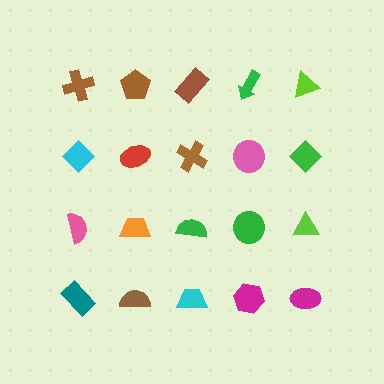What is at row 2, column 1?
A cyan diamond.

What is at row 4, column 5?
A magenta ellipse.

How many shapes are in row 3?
5 shapes.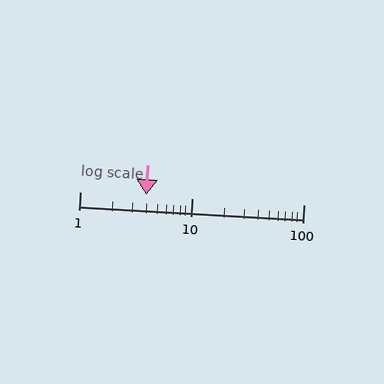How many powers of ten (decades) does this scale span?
The scale spans 2 decades, from 1 to 100.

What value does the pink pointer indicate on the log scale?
The pointer indicates approximately 3.9.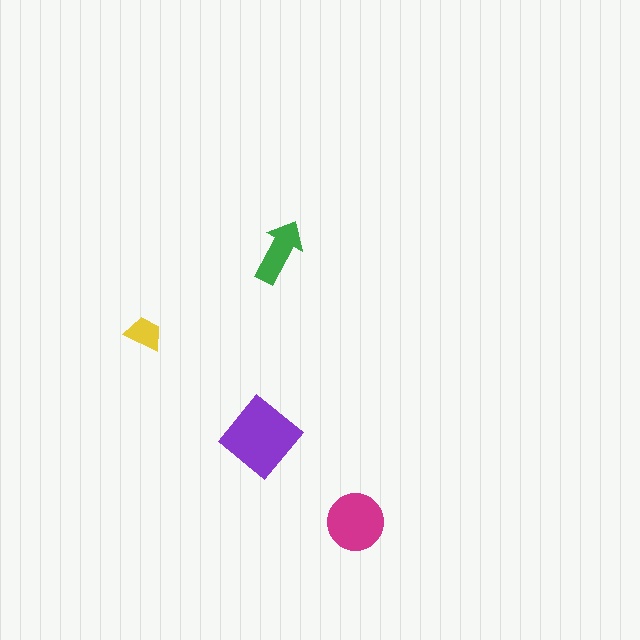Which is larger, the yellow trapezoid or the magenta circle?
The magenta circle.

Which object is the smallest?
The yellow trapezoid.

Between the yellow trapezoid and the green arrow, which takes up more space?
The green arrow.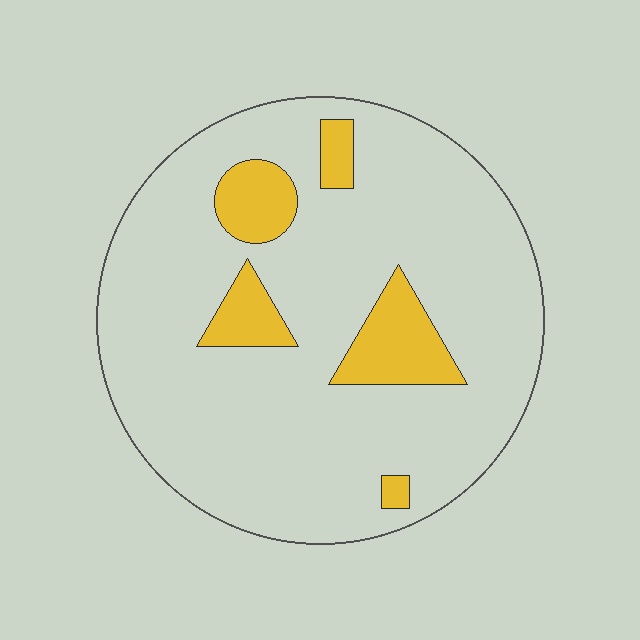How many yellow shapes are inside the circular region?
5.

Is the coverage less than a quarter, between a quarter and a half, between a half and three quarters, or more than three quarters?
Less than a quarter.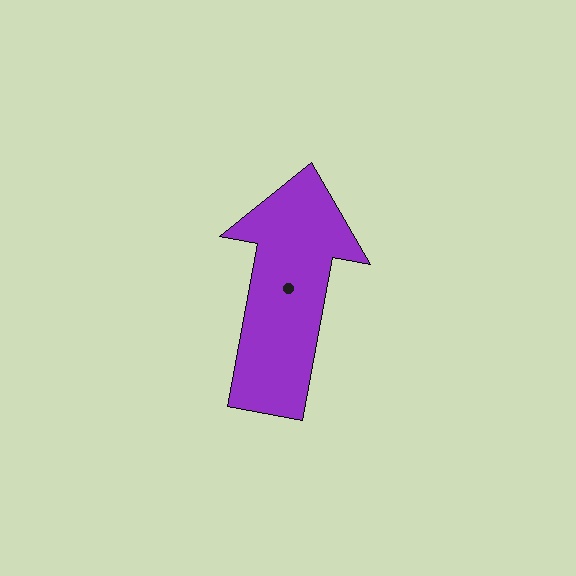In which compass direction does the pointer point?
North.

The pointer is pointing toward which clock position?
Roughly 12 o'clock.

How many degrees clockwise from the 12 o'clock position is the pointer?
Approximately 11 degrees.